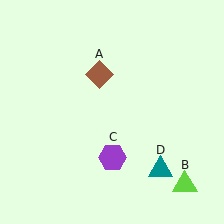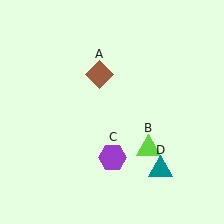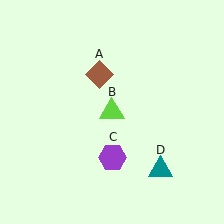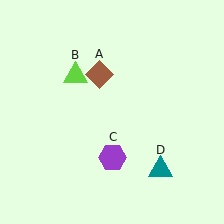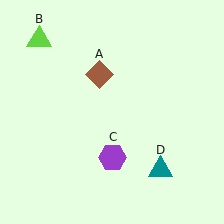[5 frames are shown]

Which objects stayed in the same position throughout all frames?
Brown diamond (object A) and purple hexagon (object C) and teal triangle (object D) remained stationary.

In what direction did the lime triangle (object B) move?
The lime triangle (object B) moved up and to the left.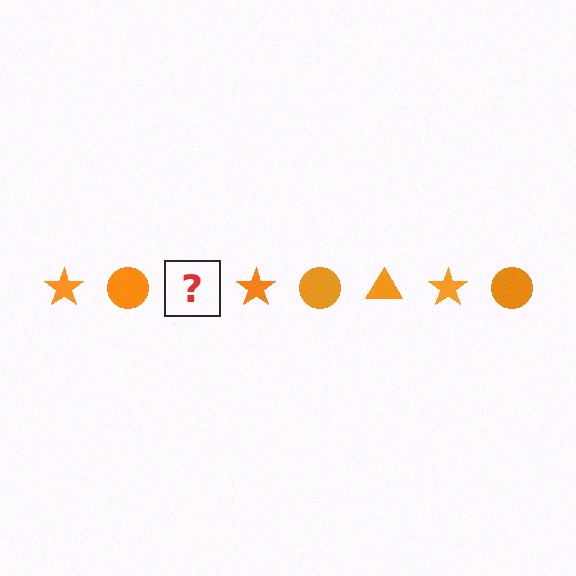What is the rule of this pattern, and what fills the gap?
The rule is that the pattern cycles through star, circle, triangle shapes in orange. The gap should be filled with an orange triangle.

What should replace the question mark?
The question mark should be replaced with an orange triangle.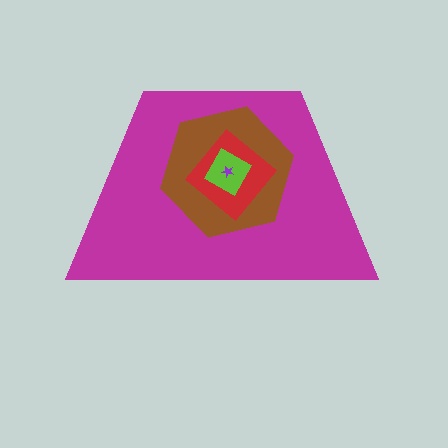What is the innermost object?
The purple star.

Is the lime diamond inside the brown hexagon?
Yes.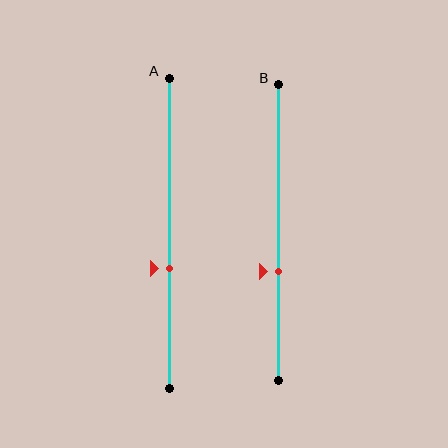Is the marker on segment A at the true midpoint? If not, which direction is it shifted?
No, the marker on segment A is shifted downward by about 11% of the segment length.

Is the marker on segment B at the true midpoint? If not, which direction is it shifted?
No, the marker on segment B is shifted downward by about 13% of the segment length.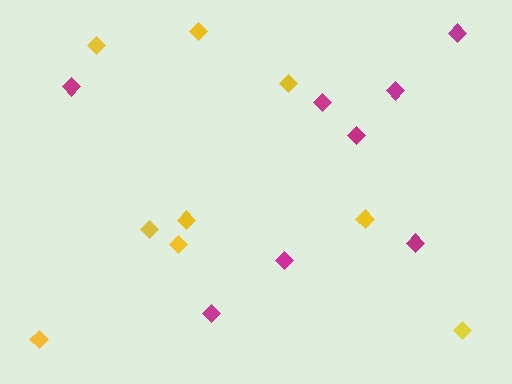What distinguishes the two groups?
There are 2 groups: one group of magenta diamonds (8) and one group of yellow diamonds (9).